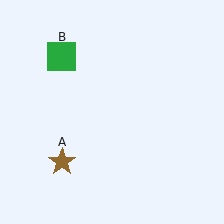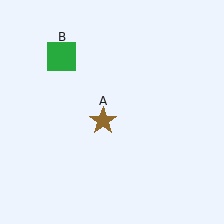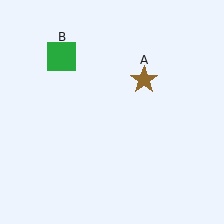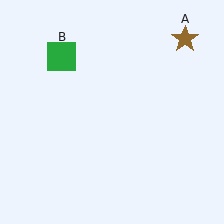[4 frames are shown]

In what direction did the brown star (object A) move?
The brown star (object A) moved up and to the right.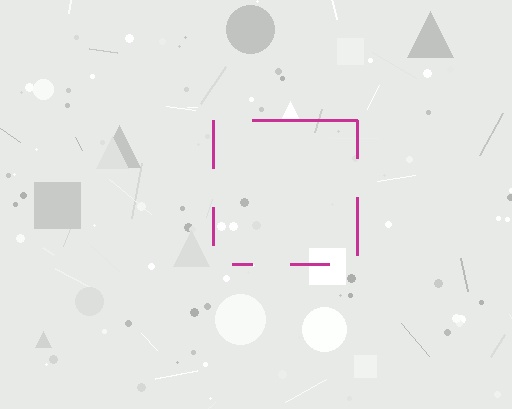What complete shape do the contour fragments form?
The contour fragments form a square.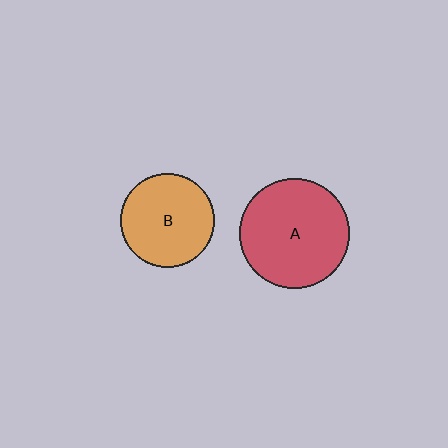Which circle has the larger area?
Circle A (red).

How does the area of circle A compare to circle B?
Approximately 1.4 times.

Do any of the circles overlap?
No, none of the circles overlap.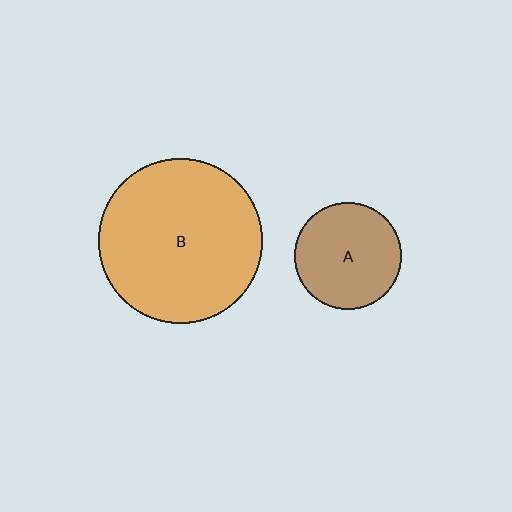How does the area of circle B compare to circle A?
Approximately 2.4 times.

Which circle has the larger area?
Circle B (orange).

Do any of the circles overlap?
No, none of the circles overlap.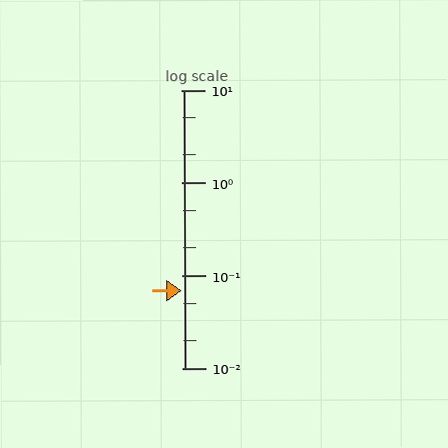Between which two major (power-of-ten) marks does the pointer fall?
The pointer is between 0.01 and 0.1.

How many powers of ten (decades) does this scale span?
The scale spans 3 decades, from 0.01 to 10.